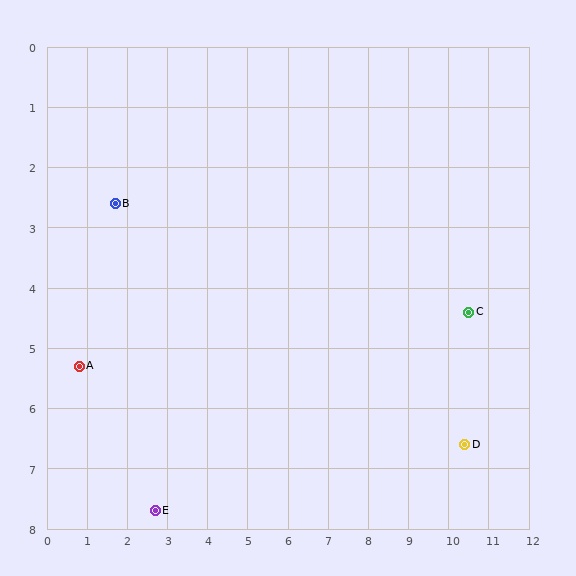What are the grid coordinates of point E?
Point E is at approximately (2.7, 7.7).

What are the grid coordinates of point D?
Point D is at approximately (10.4, 6.6).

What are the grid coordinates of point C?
Point C is at approximately (10.5, 4.4).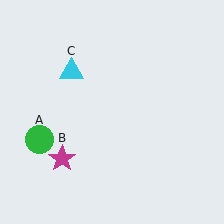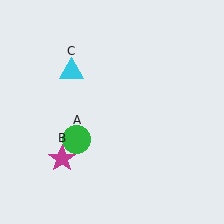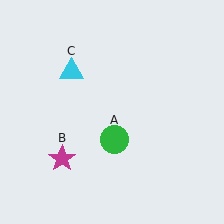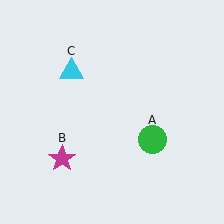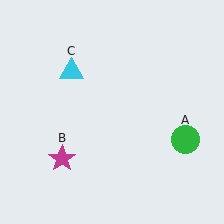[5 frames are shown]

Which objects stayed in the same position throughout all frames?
Magenta star (object B) and cyan triangle (object C) remained stationary.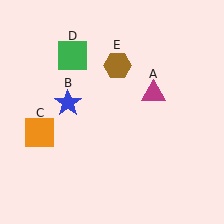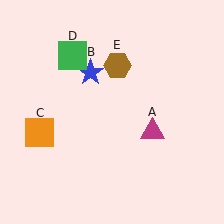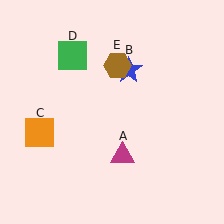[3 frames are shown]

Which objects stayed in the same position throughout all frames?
Orange square (object C) and green square (object D) and brown hexagon (object E) remained stationary.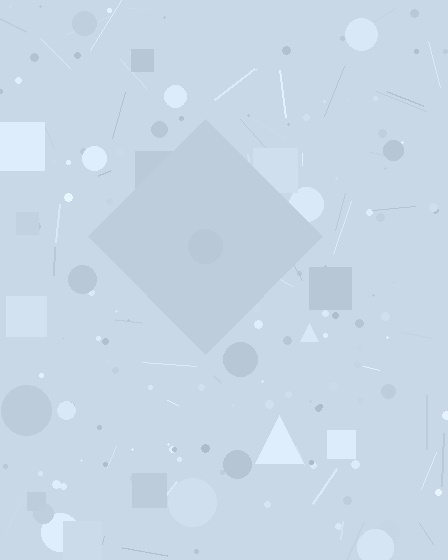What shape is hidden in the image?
A diamond is hidden in the image.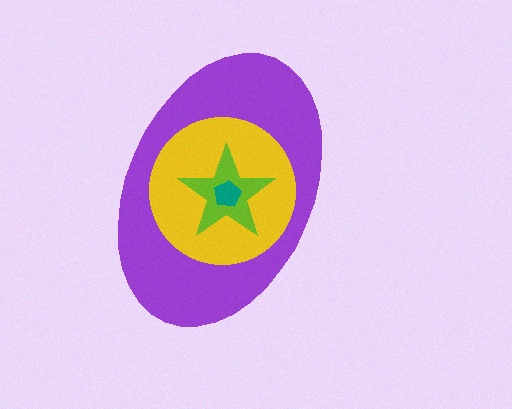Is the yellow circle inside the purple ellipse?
Yes.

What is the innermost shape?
The teal pentagon.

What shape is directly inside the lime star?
The teal pentagon.